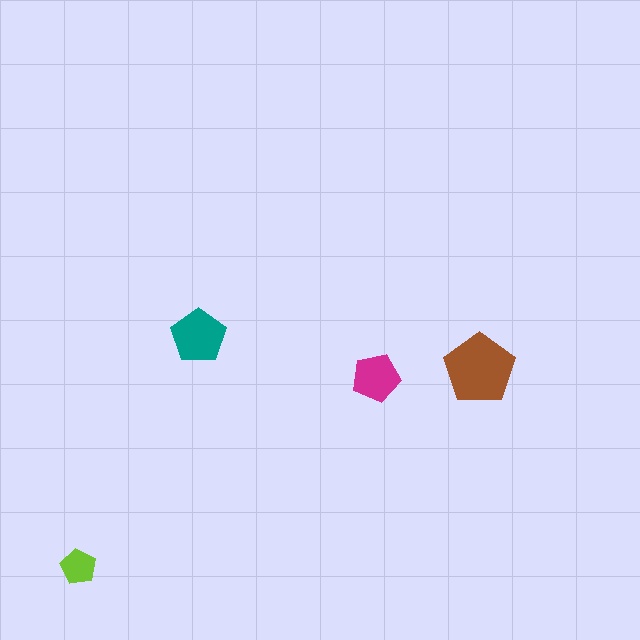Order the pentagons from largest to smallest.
the brown one, the teal one, the magenta one, the lime one.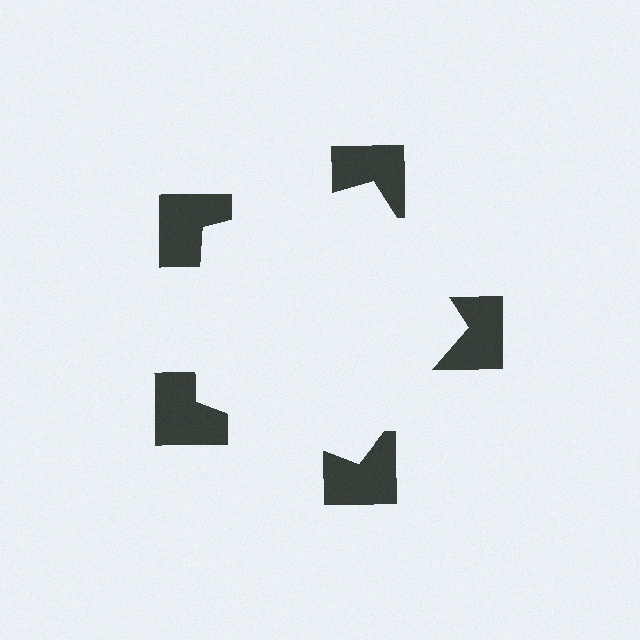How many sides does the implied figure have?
5 sides.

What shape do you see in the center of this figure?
An illusory pentagon — its edges are inferred from the aligned wedge cuts in the notched squares, not physically drawn.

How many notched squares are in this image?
There are 5 — one at each vertex of the illusory pentagon.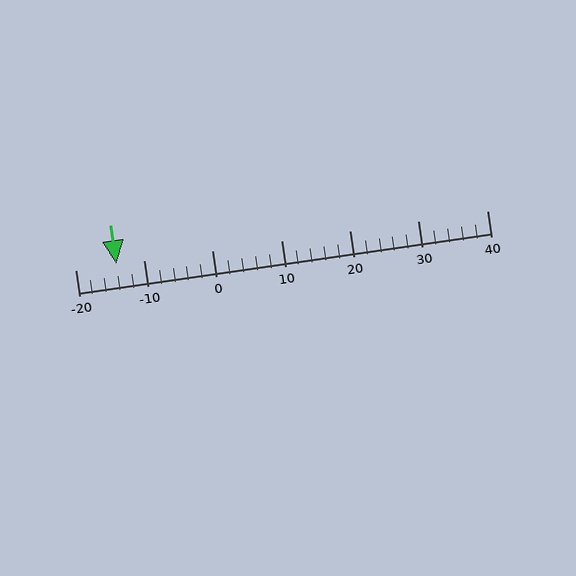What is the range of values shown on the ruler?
The ruler shows values from -20 to 40.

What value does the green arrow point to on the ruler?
The green arrow points to approximately -14.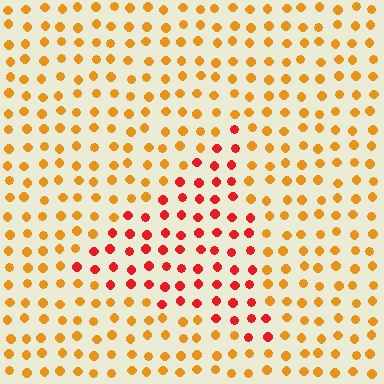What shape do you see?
I see a triangle.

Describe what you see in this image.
The image is filled with small orange elements in a uniform arrangement. A triangle-shaped region is visible where the elements are tinted to a slightly different hue, forming a subtle color boundary.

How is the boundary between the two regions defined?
The boundary is defined purely by a slight shift in hue (about 39 degrees). Spacing, size, and orientation are identical on both sides.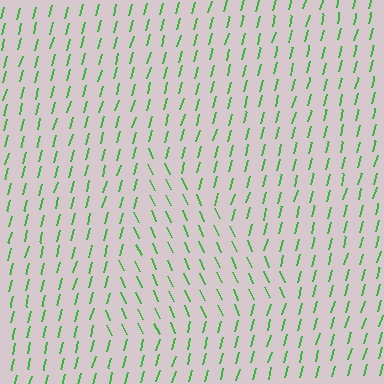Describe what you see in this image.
The image is filled with small green line segments. A triangle region in the image has lines oriented differently from the surrounding lines, creating a visible texture boundary.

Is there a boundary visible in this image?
Yes, there is a texture boundary formed by a change in line orientation.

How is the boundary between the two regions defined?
The boundary is defined purely by a change in line orientation (approximately 40 degrees difference). All lines are the same color and thickness.